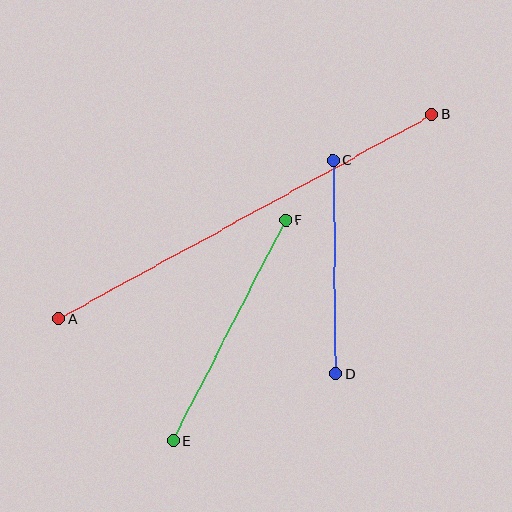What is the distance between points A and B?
The distance is approximately 425 pixels.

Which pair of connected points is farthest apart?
Points A and B are farthest apart.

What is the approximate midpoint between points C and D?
The midpoint is at approximately (334, 267) pixels.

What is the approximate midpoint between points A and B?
The midpoint is at approximately (245, 217) pixels.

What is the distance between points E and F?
The distance is approximately 248 pixels.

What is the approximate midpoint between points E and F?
The midpoint is at approximately (229, 331) pixels.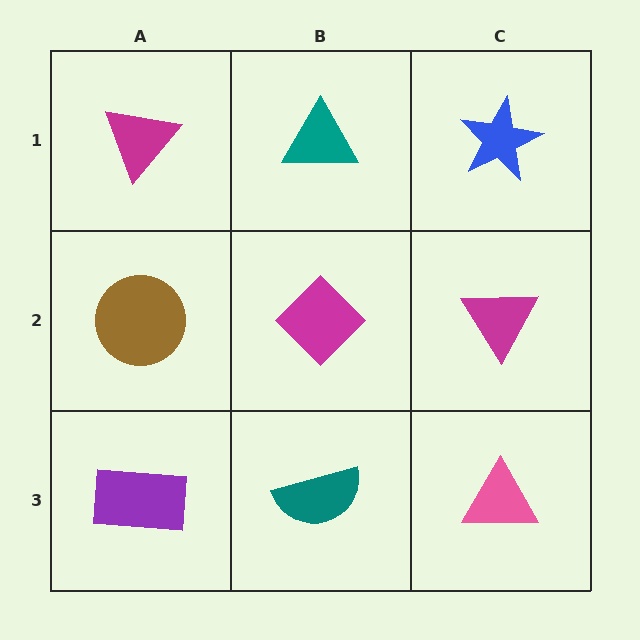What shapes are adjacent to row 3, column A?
A brown circle (row 2, column A), a teal semicircle (row 3, column B).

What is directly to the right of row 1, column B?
A blue star.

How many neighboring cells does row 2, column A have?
3.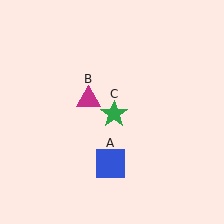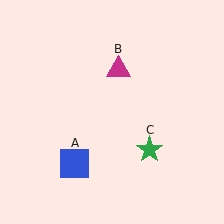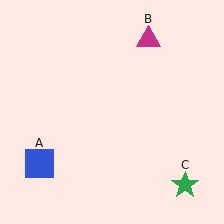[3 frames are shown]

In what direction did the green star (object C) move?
The green star (object C) moved down and to the right.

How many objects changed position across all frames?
3 objects changed position: blue square (object A), magenta triangle (object B), green star (object C).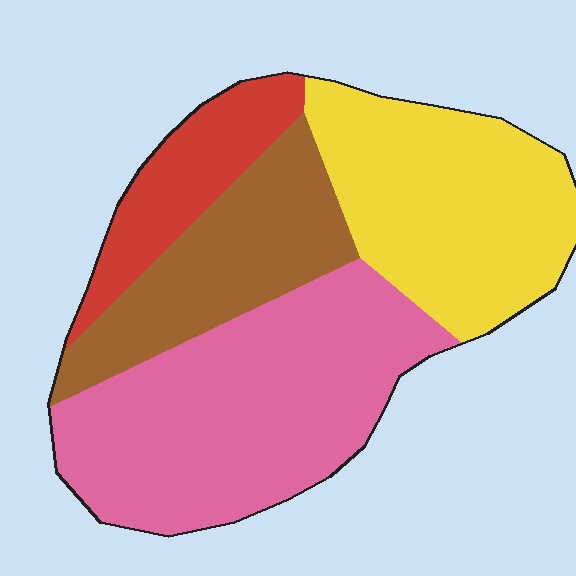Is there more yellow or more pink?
Pink.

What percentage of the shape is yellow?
Yellow takes up about one quarter (1/4) of the shape.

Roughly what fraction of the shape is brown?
Brown covers 20% of the shape.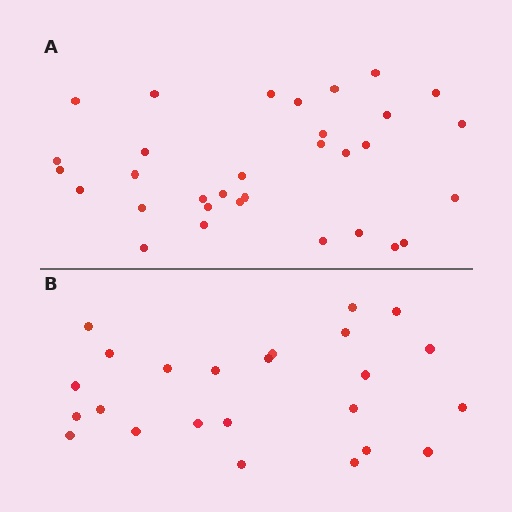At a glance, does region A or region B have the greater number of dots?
Region A (the top region) has more dots.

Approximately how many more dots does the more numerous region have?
Region A has roughly 8 or so more dots than region B.